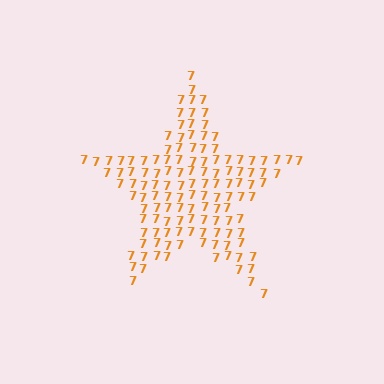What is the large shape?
The large shape is a star.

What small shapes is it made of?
It is made of small digit 7's.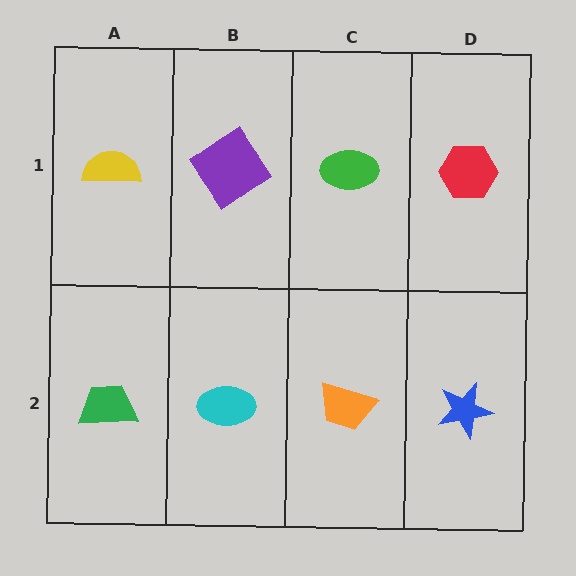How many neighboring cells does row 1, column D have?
2.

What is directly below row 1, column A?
A green trapezoid.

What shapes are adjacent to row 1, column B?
A cyan ellipse (row 2, column B), a yellow semicircle (row 1, column A), a green ellipse (row 1, column C).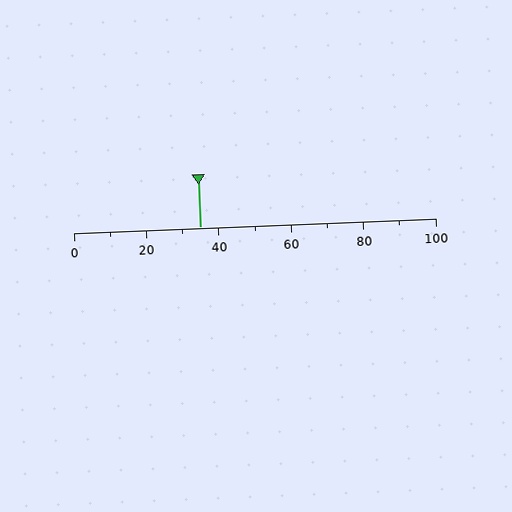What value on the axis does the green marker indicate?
The marker indicates approximately 35.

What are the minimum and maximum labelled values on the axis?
The axis runs from 0 to 100.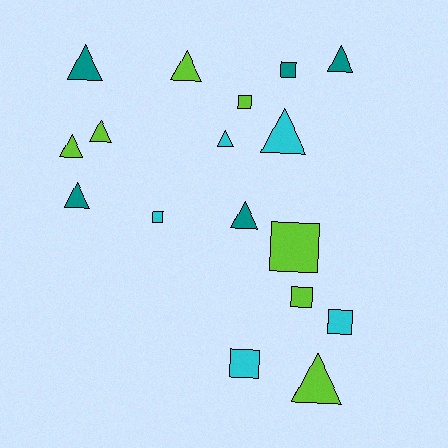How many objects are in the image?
There are 17 objects.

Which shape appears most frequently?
Triangle, with 10 objects.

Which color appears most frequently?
Lime, with 7 objects.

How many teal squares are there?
There is 1 teal square.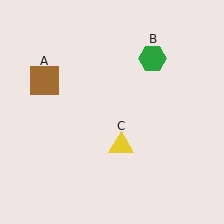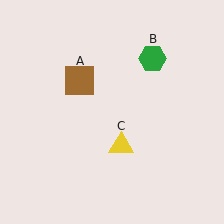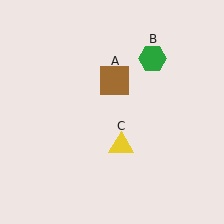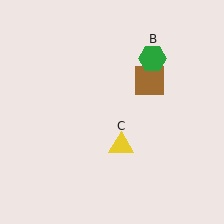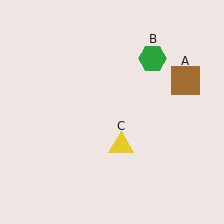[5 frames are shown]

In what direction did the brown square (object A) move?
The brown square (object A) moved right.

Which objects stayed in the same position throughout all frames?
Green hexagon (object B) and yellow triangle (object C) remained stationary.